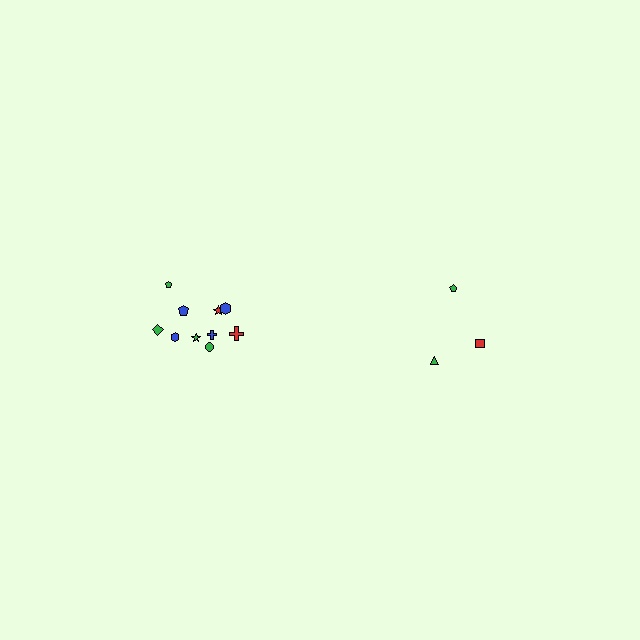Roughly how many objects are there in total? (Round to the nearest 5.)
Roughly 15 objects in total.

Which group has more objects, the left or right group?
The left group.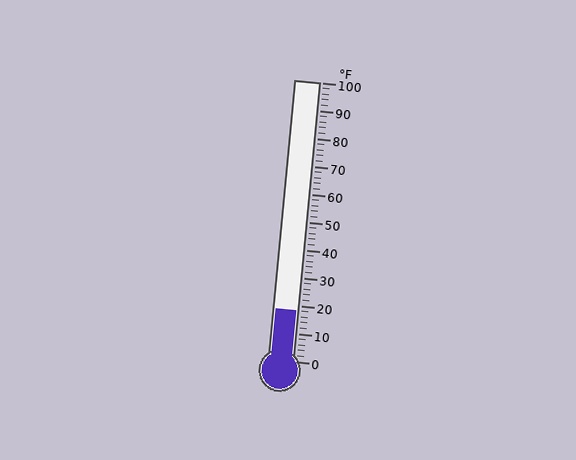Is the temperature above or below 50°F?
The temperature is below 50°F.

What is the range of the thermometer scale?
The thermometer scale ranges from 0°F to 100°F.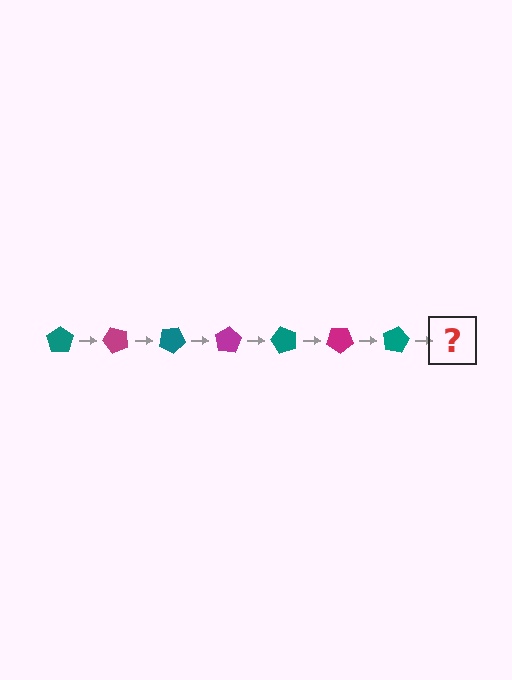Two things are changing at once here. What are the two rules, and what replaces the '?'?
The two rules are that it rotates 50 degrees each step and the color cycles through teal and magenta. The '?' should be a magenta pentagon, rotated 350 degrees from the start.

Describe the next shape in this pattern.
It should be a magenta pentagon, rotated 350 degrees from the start.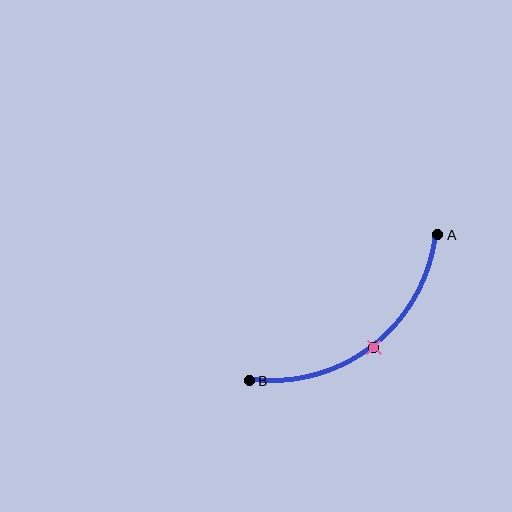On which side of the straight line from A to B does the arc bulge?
The arc bulges below and to the right of the straight line connecting A and B.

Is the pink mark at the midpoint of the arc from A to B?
Yes. The pink mark lies on the arc at equal arc-length from both A and B — it is the arc midpoint.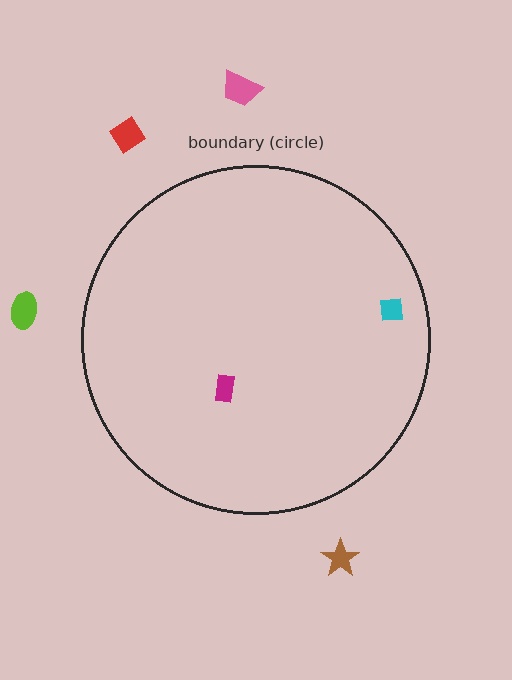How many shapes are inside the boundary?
2 inside, 4 outside.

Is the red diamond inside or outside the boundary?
Outside.